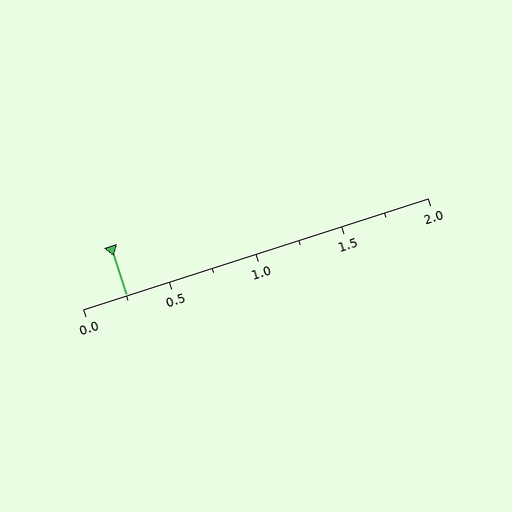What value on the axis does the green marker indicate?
The marker indicates approximately 0.25.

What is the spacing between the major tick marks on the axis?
The major ticks are spaced 0.5 apart.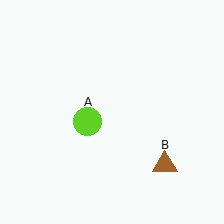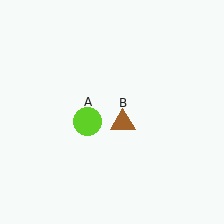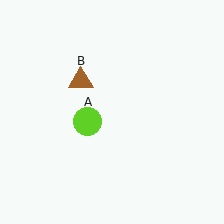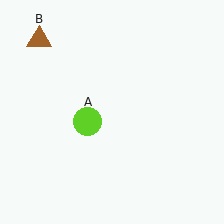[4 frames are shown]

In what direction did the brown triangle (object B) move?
The brown triangle (object B) moved up and to the left.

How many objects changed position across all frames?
1 object changed position: brown triangle (object B).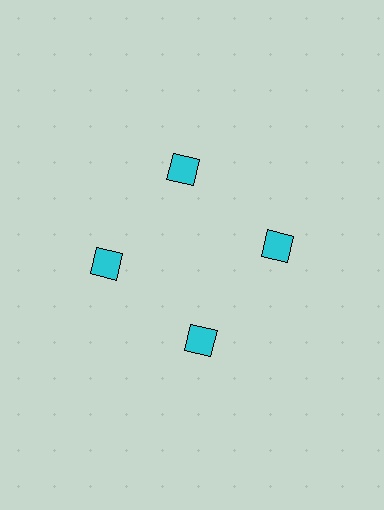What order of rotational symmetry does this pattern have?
This pattern has 4-fold rotational symmetry.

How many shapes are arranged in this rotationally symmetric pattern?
There are 4 shapes, arranged in 4 groups of 1.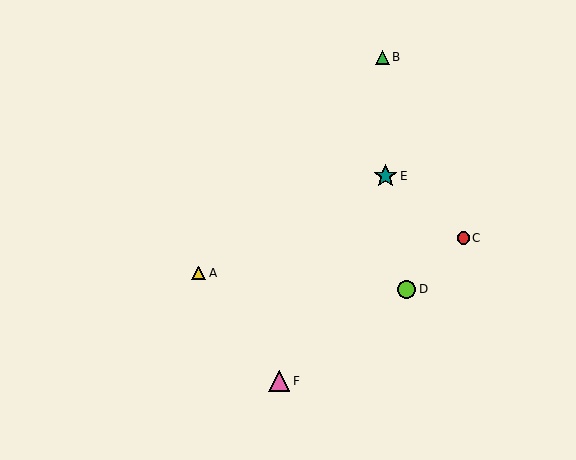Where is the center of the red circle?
The center of the red circle is at (463, 238).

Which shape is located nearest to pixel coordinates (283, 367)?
The pink triangle (labeled F) at (279, 381) is nearest to that location.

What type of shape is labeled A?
Shape A is a yellow triangle.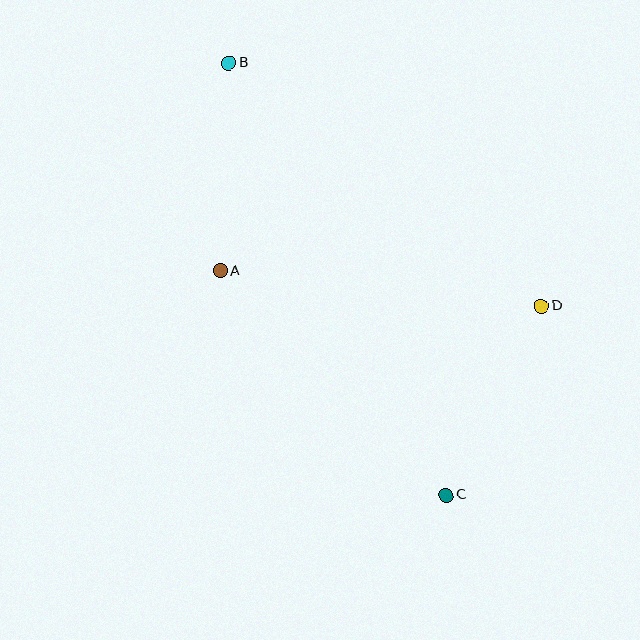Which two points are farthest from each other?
Points B and C are farthest from each other.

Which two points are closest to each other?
Points A and B are closest to each other.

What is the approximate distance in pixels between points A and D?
The distance between A and D is approximately 323 pixels.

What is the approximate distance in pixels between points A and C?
The distance between A and C is approximately 318 pixels.